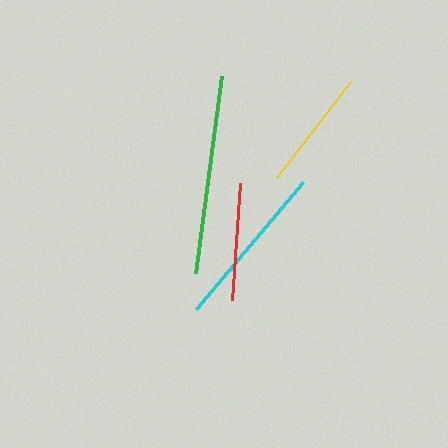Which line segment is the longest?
The green line is the longest at approximately 199 pixels.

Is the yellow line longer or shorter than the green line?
The green line is longer than the yellow line.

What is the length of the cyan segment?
The cyan segment is approximately 165 pixels long.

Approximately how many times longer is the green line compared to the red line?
The green line is approximately 1.7 times the length of the red line.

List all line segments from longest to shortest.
From longest to shortest: green, cyan, yellow, red.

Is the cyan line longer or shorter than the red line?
The cyan line is longer than the red line.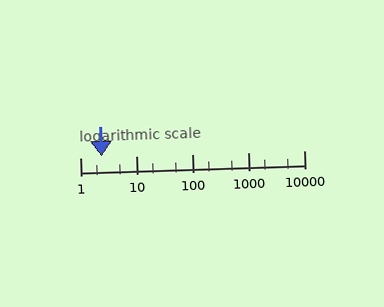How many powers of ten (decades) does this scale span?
The scale spans 4 decades, from 1 to 10000.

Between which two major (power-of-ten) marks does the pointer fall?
The pointer is between 1 and 10.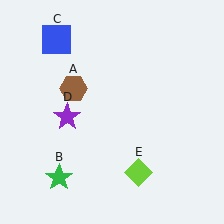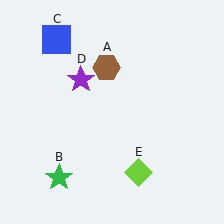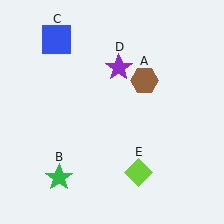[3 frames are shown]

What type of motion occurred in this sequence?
The brown hexagon (object A), purple star (object D) rotated clockwise around the center of the scene.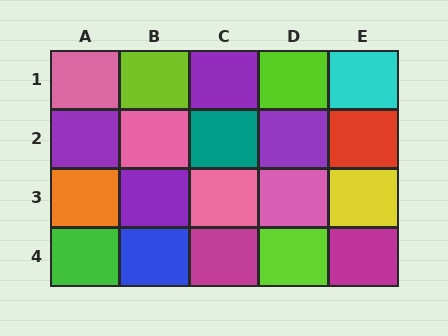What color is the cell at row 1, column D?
Lime.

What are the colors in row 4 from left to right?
Green, blue, magenta, lime, magenta.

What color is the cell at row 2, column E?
Red.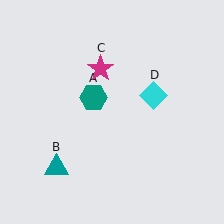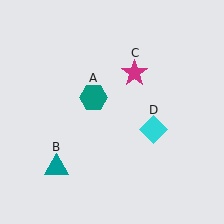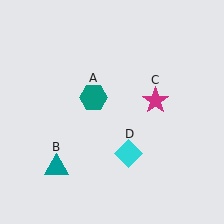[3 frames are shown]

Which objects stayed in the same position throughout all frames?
Teal hexagon (object A) and teal triangle (object B) remained stationary.